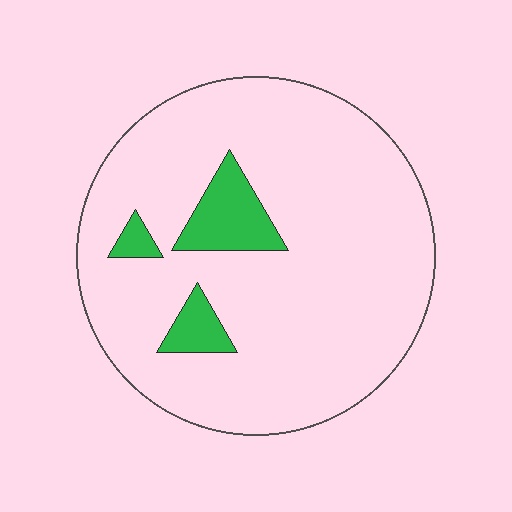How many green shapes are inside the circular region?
3.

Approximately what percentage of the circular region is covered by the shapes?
Approximately 10%.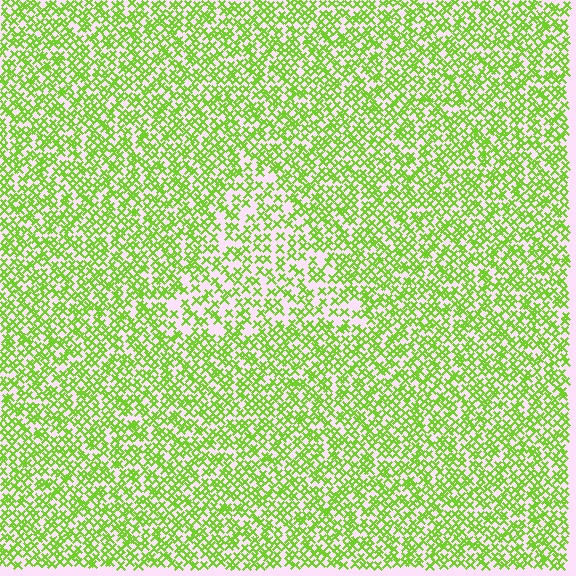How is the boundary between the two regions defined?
The boundary is defined by a change in element density (approximately 1.6x ratio). All elements are the same color, size, and shape.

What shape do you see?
I see a triangle.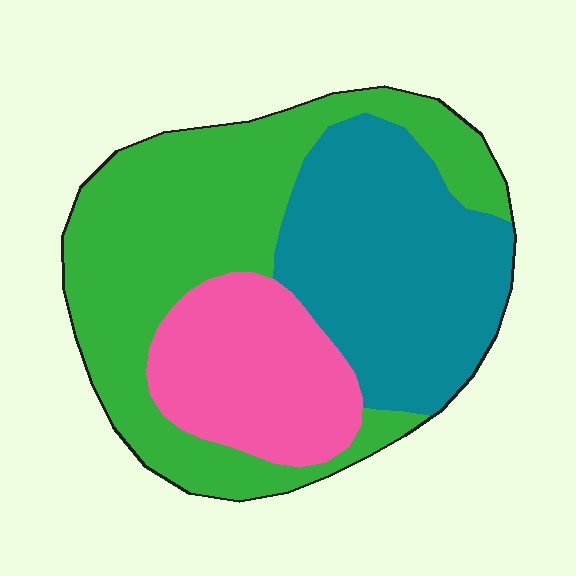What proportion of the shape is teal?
Teal covers about 35% of the shape.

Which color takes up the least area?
Pink, at roughly 20%.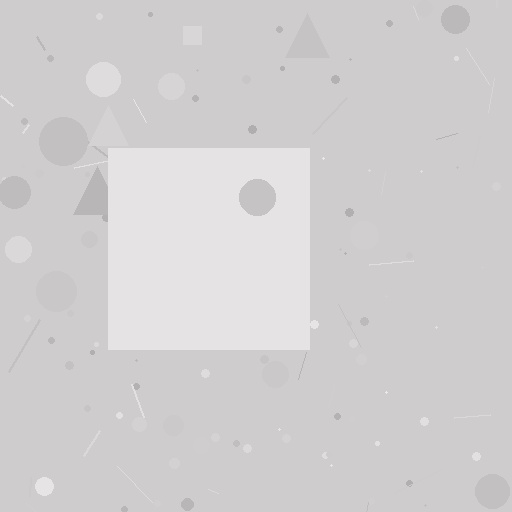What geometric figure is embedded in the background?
A square is embedded in the background.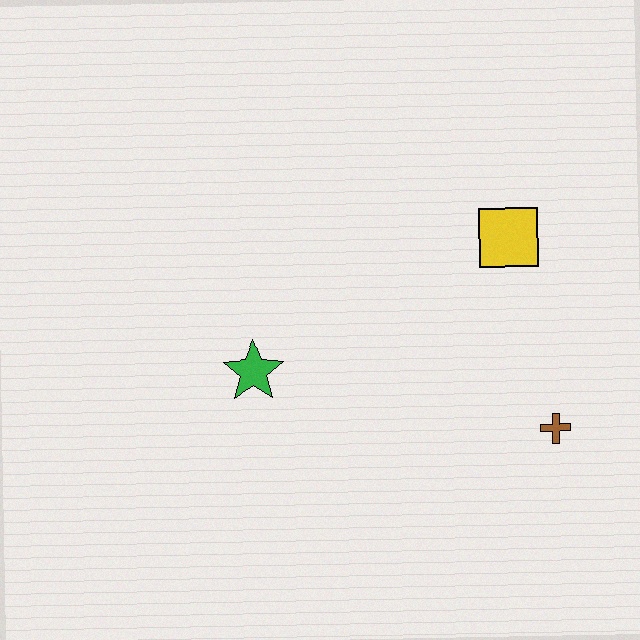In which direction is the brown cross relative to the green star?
The brown cross is to the right of the green star.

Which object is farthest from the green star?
The brown cross is farthest from the green star.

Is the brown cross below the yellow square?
Yes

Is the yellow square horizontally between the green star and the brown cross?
Yes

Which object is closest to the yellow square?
The brown cross is closest to the yellow square.